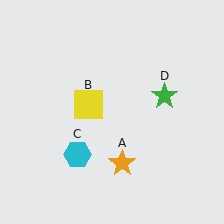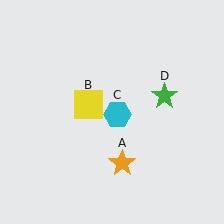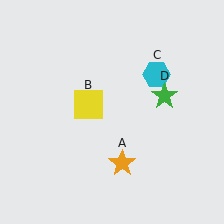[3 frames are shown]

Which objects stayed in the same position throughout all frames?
Orange star (object A) and yellow square (object B) and green star (object D) remained stationary.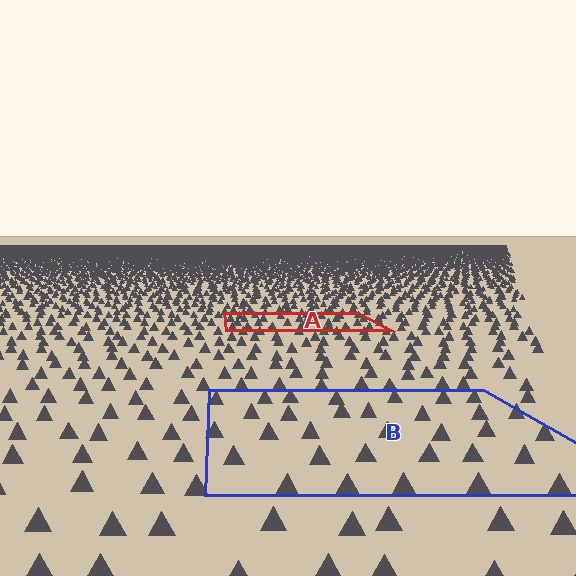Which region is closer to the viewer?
Region B is closer. The texture elements there are larger and more spread out.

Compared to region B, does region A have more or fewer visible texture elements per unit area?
Region A has more texture elements per unit area — they are packed more densely because it is farther away.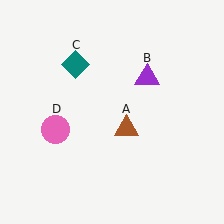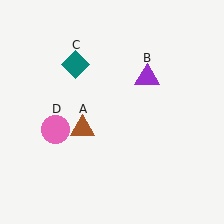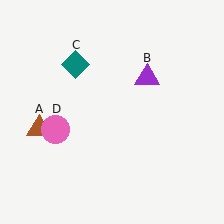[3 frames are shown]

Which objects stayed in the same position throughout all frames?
Purple triangle (object B) and teal diamond (object C) and pink circle (object D) remained stationary.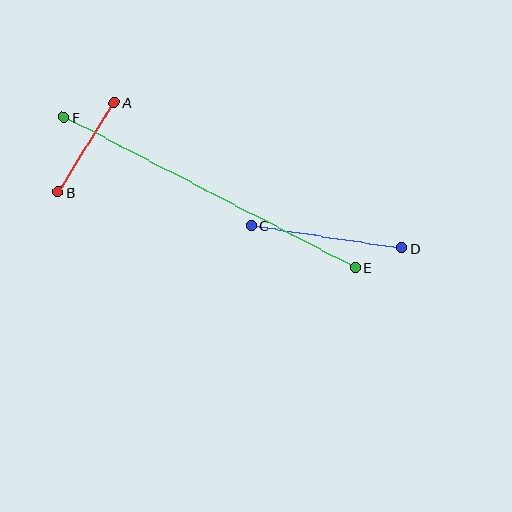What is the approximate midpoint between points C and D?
The midpoint is at approximately (326, 237) pixels.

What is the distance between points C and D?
The distance is approximately 153 pixels.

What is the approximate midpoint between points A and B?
The midpoint is at approximately (86, 147) pixels.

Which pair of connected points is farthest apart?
Points E and F are farthest apart.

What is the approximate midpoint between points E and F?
The midpoint is at approximately (210, 193) pixels.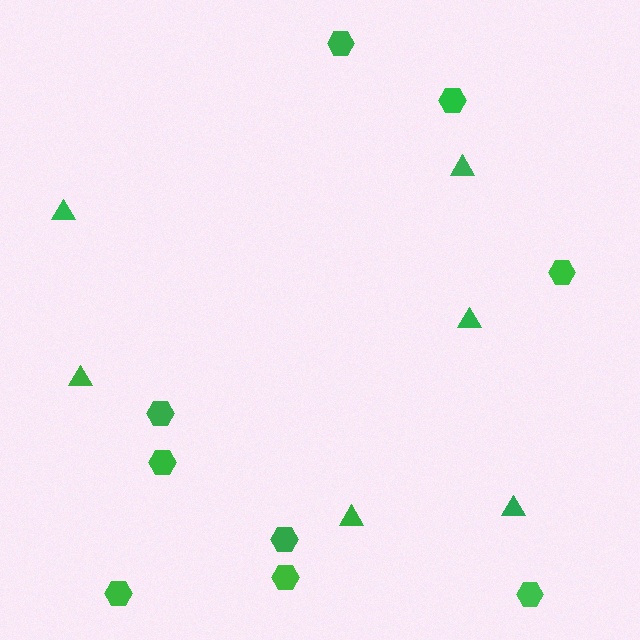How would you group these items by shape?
There are 2 groups: one group of triangles (6) and one group of hexagons (9).